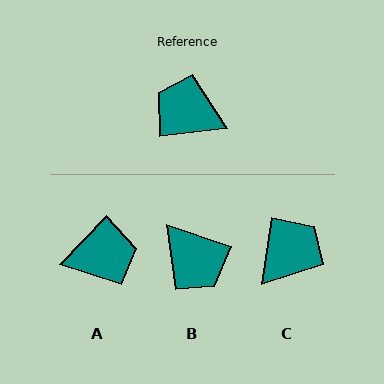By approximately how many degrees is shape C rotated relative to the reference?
Approximately 104 degrees clockwise.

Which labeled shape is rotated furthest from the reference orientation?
B, about 156 degrees away.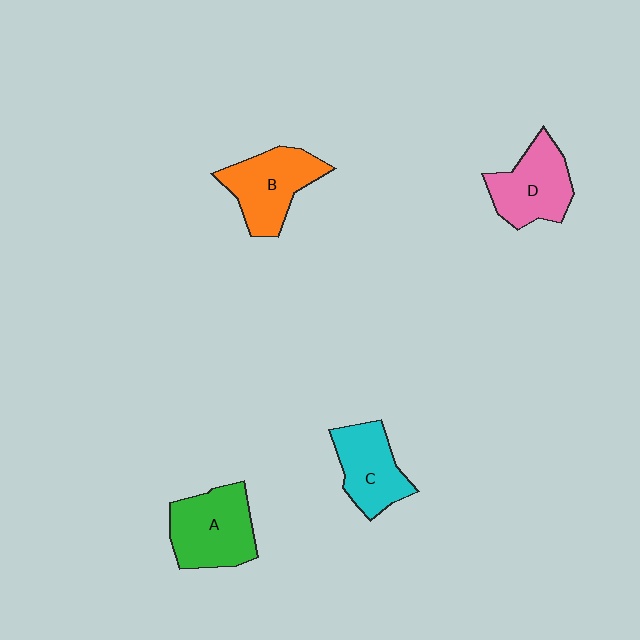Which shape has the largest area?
Shape A (green).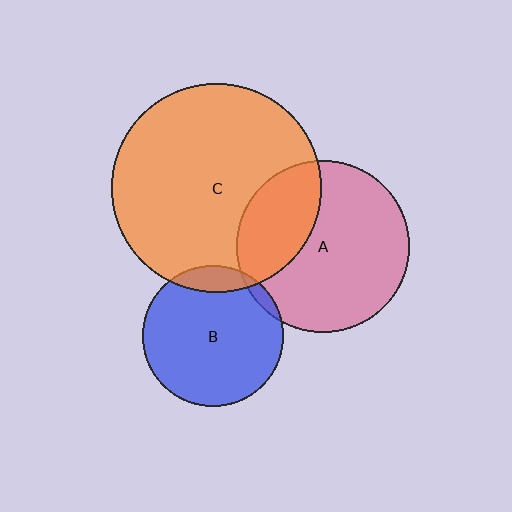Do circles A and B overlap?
Yes.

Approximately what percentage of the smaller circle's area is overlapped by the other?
Approximately 5%.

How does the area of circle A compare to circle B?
Approximately 1.5 times.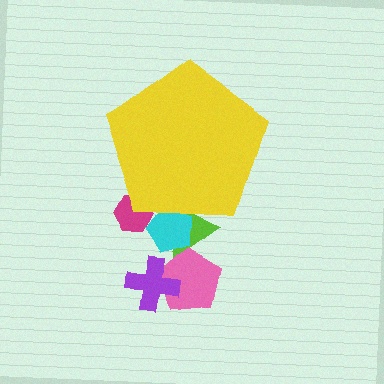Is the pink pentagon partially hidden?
No, the pink pentagon is fully visible.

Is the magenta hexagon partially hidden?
Yes, the magenta hexagon is partially hidden behind the yellow pentagon.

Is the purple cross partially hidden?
No, the purple cross is fully visible.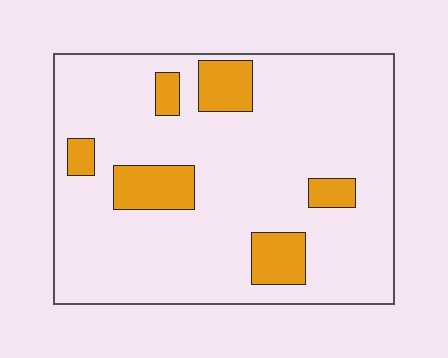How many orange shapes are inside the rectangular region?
6.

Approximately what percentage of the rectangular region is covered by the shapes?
Approximately 15%.